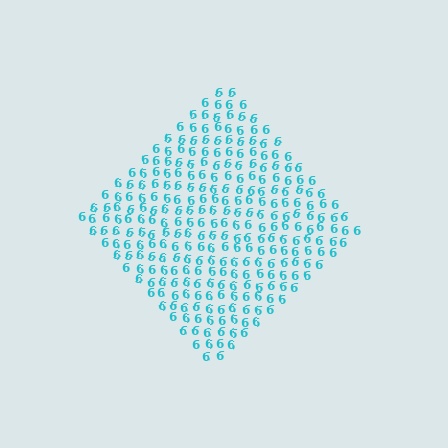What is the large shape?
The large shape is a diamond.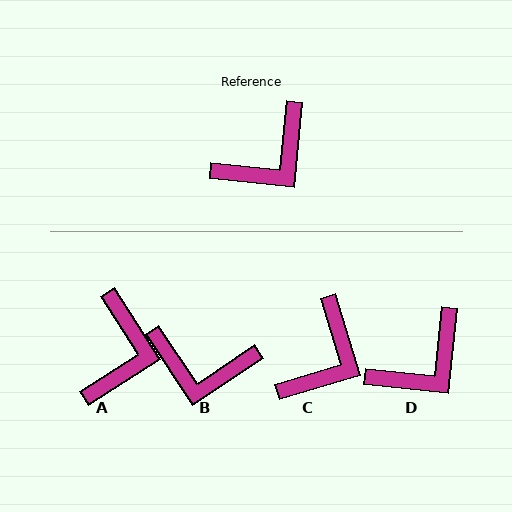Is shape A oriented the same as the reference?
No, it is off by about 38 degrees.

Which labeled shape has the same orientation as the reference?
D.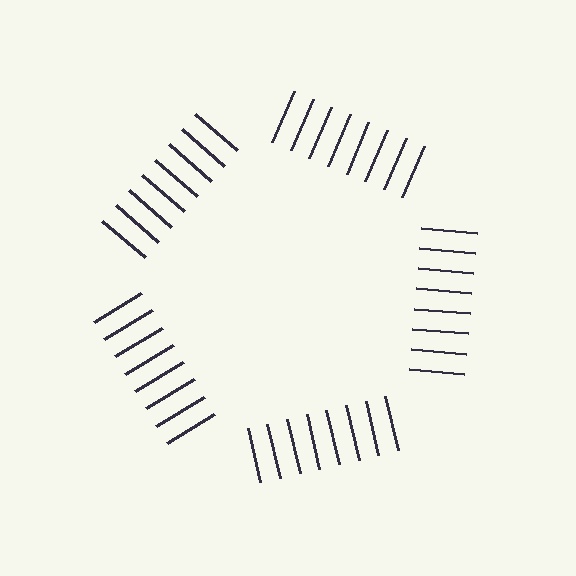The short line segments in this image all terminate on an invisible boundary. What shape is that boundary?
An illusory pentagon — the line segments terminate on its edges but no continuous stroke is drawn.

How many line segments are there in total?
40 — 8 along each of the 5 edges.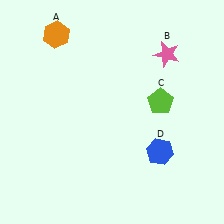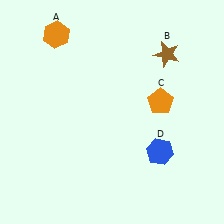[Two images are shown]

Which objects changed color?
B changed from pink to brown. C changed from lime to orange.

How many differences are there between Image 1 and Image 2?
There are 2 differences between the two images.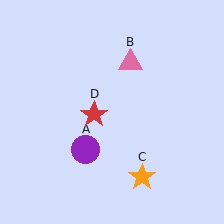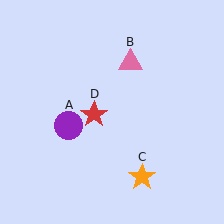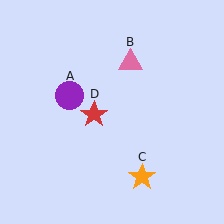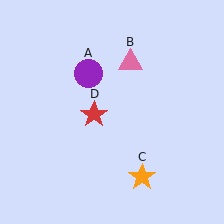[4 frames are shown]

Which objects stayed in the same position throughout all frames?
Pink triangle (object B) and orange star (object C) and red star (object D) remained stationary.